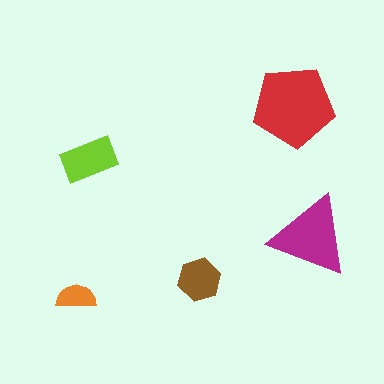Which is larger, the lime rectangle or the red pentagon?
The red pentagon.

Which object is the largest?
The red pentagon.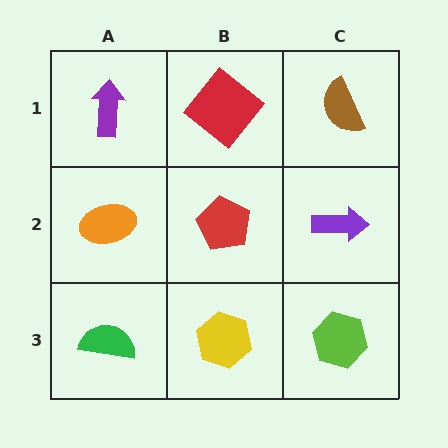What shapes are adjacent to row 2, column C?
A brown semicircle (row 1, column C), a lime hexagon (row 3, column C), a red pentagon (row 2, column B).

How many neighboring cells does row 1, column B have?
3.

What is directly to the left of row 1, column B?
A purple arrow.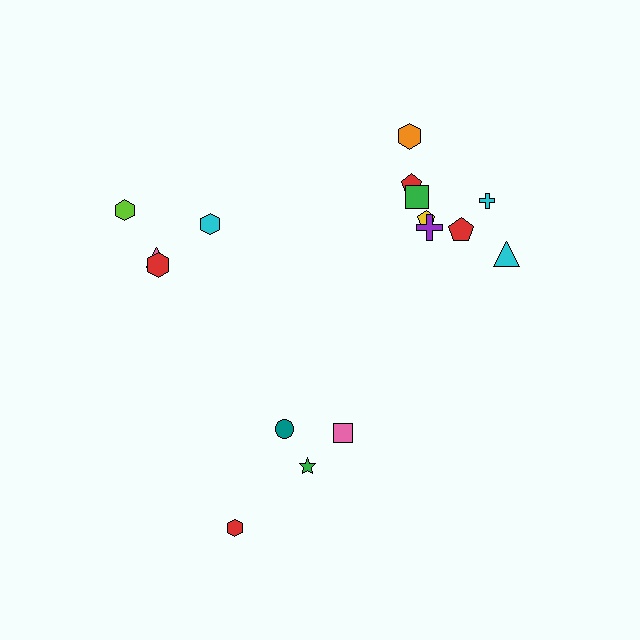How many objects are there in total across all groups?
There are 16 objects.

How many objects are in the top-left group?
There are 4 objects.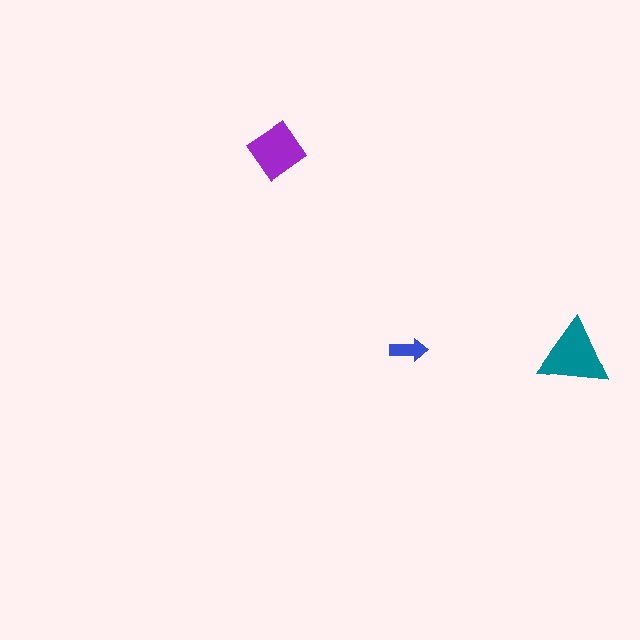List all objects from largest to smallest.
The teal triangle, the purple diamond, the blue arrow.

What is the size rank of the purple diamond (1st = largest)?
2nd.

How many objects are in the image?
There are 3 objects in the image.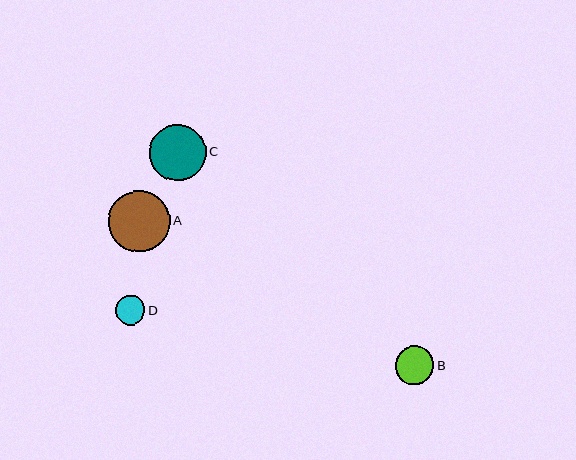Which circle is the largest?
Circle A is the largest with a size of approximately 62 pixels.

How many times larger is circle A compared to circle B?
Circle A is approximately 1.6 times the size of circle B.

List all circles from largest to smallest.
From largest to smallest: A, C, B, D.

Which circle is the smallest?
Circle D is the smallest with a size of approximately 29 pixels.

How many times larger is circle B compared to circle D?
Circle B is approximately 1.3 times the size of circle D.